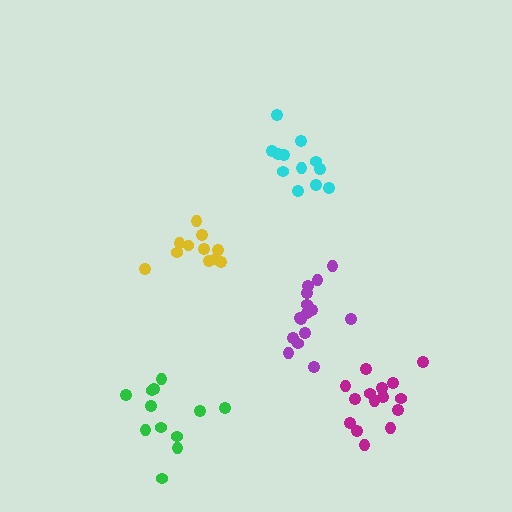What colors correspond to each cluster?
The clusters are colored: purple, magenta, yellow, cyan, green.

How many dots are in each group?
Group 1: 15 dots, Group 2: 15 dots, Group 3: 11 dots, Group 4: 12 dots, Group 5: 12 dots (65 total).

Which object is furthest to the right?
The magenta cluster is rightmost.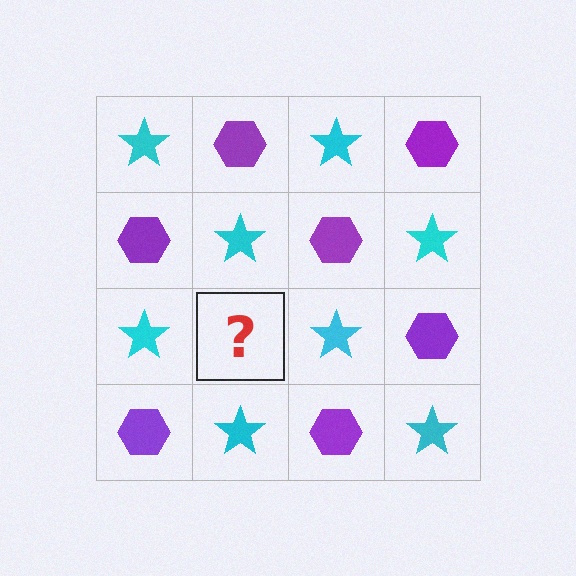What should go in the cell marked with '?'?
The missing cell should contain a purple hexagon.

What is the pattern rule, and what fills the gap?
The rule is that it alternates cyan star and purple hexagon in a checkerboard pattern. The gap should be filled with a purple hexagon.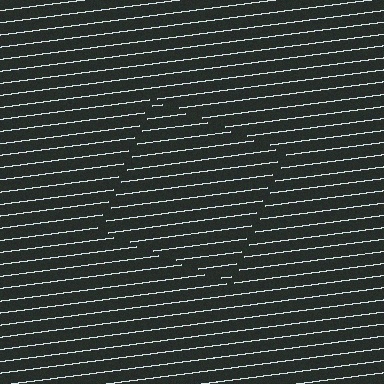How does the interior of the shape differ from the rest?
The interior of the shape contains the same grating, shifted by half a period — the contour is defined by the phase discontinuity where line-ends from the inner and outer gratings abut.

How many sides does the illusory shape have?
4 sides — the line-ends trace a square.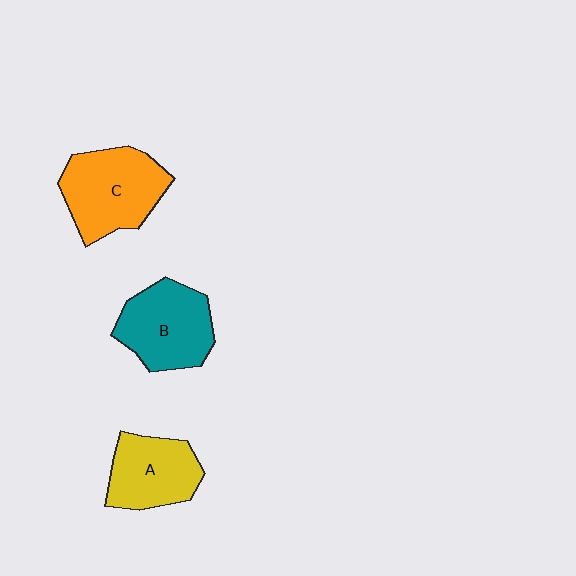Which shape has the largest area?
Shape C (orange).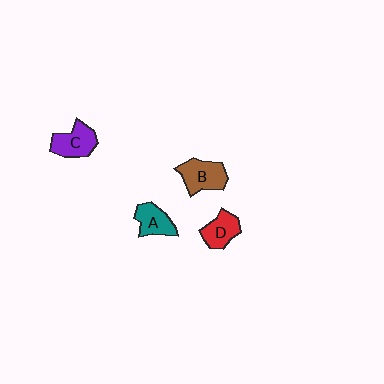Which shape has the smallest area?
Shape D (red).